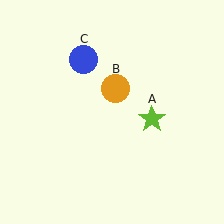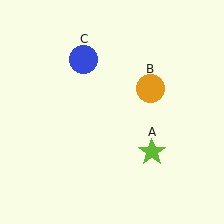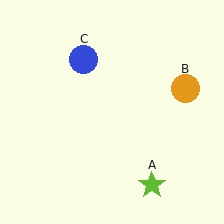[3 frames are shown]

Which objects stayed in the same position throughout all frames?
Blue circle (object C) remained stationary.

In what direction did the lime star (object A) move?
The lime star (object A) moved down.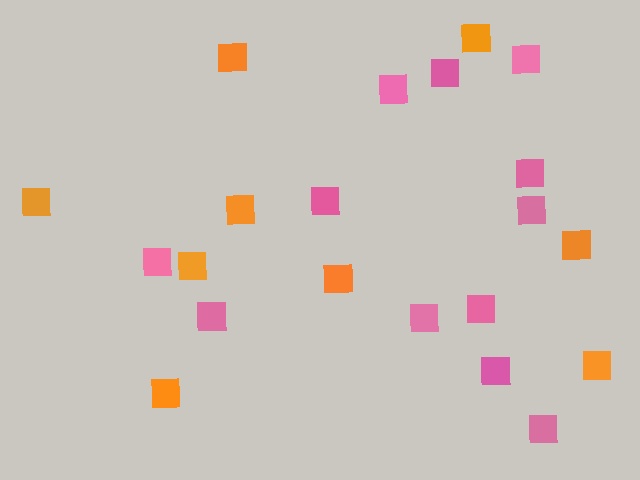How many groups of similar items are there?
There are 2 groups: one group of orange squares (9) and one group of pink squares (12).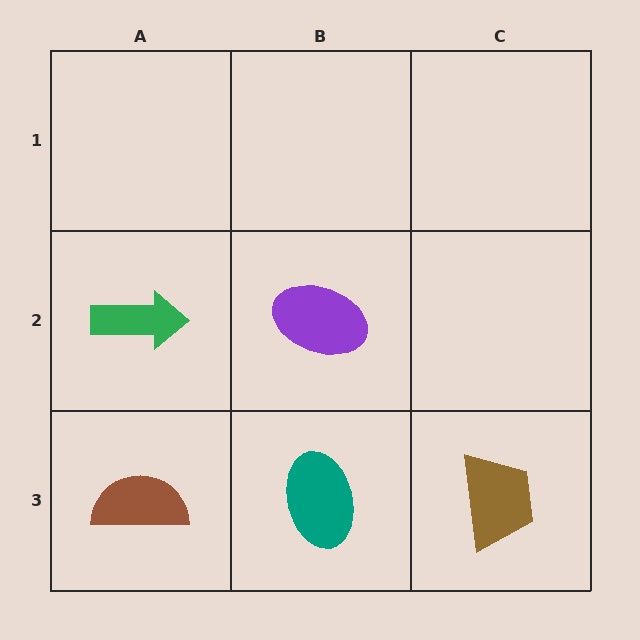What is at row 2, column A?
A green arrow.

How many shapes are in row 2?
2 shapes.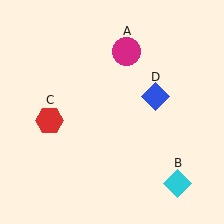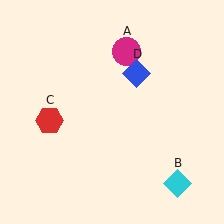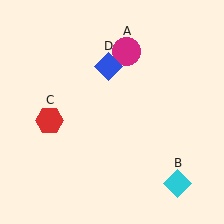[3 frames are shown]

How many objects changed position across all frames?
1 object changed position: blue diamond (object D).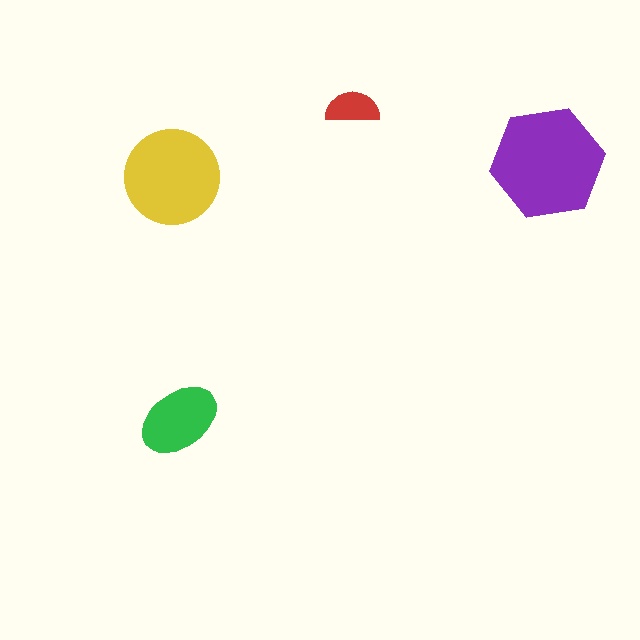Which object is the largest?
The purple hexagon.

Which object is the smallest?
The red semicircle.